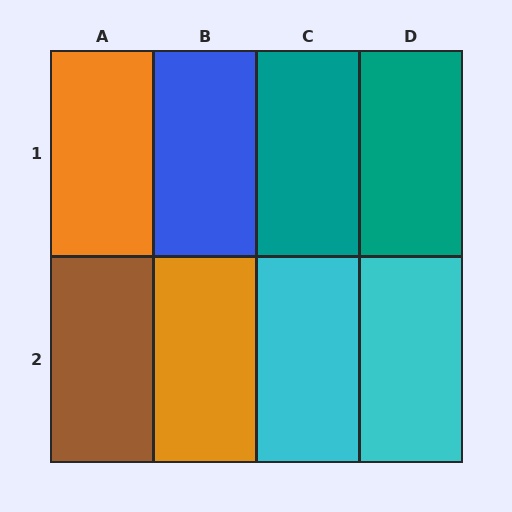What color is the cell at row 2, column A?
Brown.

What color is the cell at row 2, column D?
Cyan.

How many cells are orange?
2 cells are orange.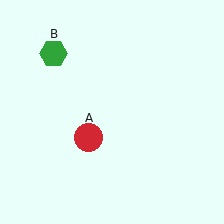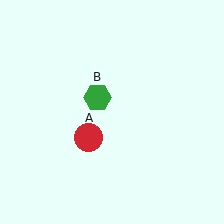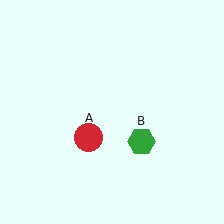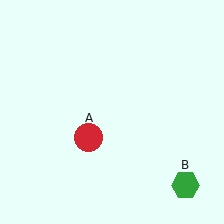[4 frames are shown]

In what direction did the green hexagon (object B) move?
The green hexagon (object B) moved down and to the right.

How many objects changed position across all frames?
1 object changed position: green hexagon (object B).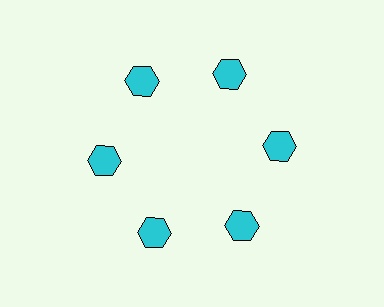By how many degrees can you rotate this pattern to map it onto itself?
The pattern maps onto itself every 60 degrees of rotation.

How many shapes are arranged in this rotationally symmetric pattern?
There are 6 shapes, arranged in 6 groups of 1.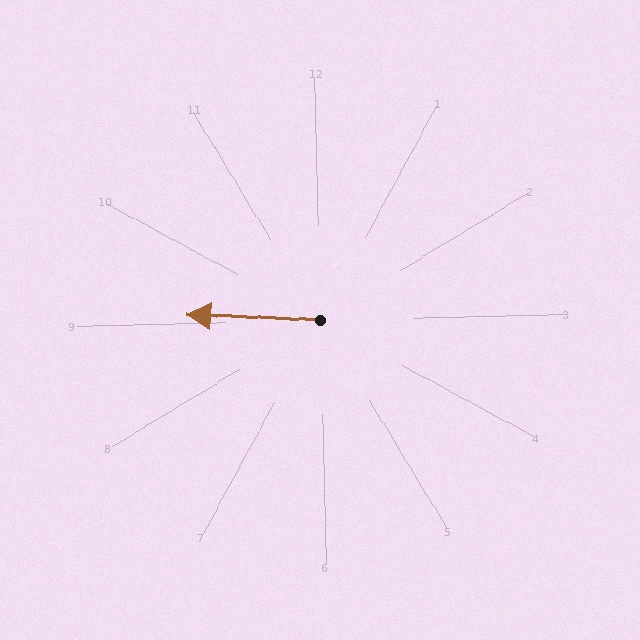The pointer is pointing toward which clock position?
Roughly 9 o'clock.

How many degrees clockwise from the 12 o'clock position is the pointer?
Approximately 274 degrees.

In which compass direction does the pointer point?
West.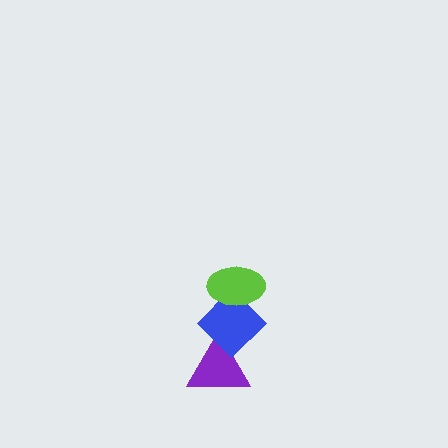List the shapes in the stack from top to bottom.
From top to bottom: the lime ellipse, the blue diamond, the purple triangle.